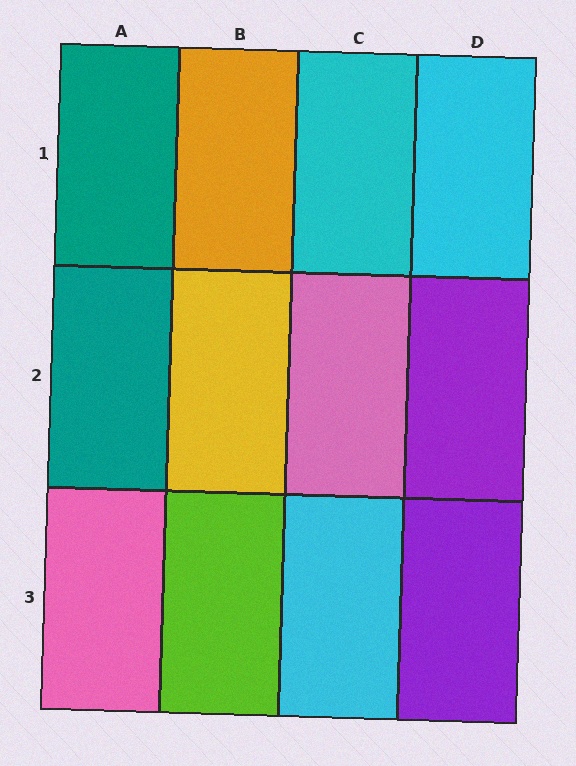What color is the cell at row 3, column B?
Lime.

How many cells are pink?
2 cells are pink.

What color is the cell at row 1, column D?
Cyan.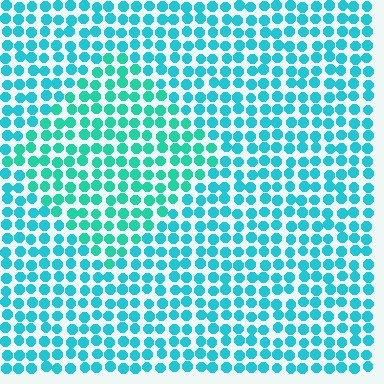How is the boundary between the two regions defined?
The boundary is defined purely by a slight shift in hue (about 22 degrees). Spacing, size, and orientation are identical on both sides.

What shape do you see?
I see a diamond.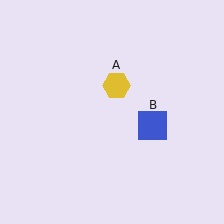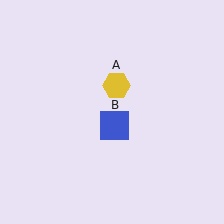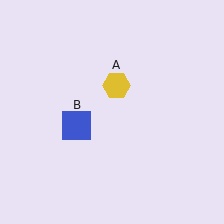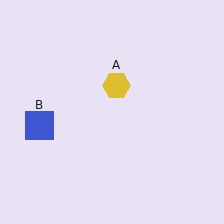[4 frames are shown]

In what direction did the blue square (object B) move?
The blue square (object B) moved left.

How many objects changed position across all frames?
1 object changed position: blue square (object B).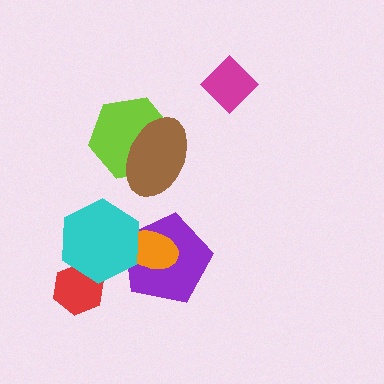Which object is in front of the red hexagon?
The cyan hexagon is in front of the red hexagon.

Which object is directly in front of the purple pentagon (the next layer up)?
The orange ellipse is directly in front of the purple pentagon.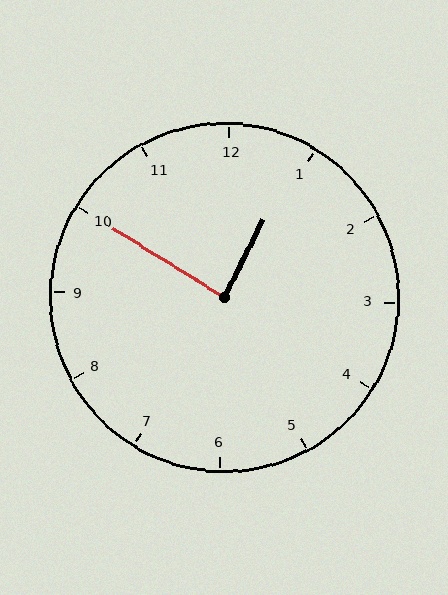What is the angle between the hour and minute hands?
Approximately 85 degrees.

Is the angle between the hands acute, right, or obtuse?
It is right.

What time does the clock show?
12:50.